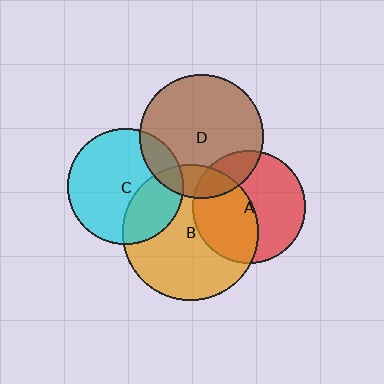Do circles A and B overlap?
Yes.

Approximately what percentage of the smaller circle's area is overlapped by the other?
Approximately 45%.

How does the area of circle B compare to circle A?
Approximately 1.5 times.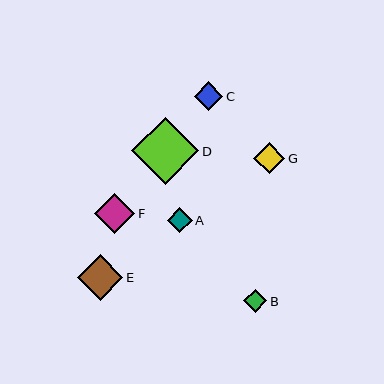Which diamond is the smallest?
Diamond B is the smallest with a size of approximately 23 pixels.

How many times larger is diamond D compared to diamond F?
Diamond D is approximately 1.7 times the size of diamond F.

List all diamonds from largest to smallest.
From largest to smallest: D, E, F, G, C, A, B.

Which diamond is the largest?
Diamond D is the largest with a size of approximately 67 pixels.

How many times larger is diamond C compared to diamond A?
Diamond C is approximately 1.1 times the size of diamond A.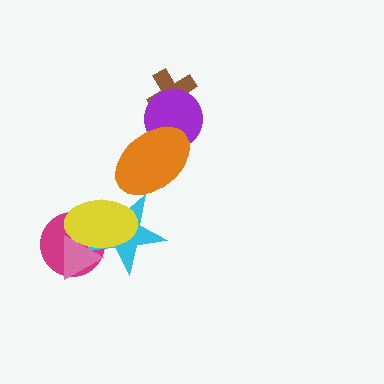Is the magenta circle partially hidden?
Yes, it is partially covered by another shape.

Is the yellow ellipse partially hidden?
No, no other shape covers it.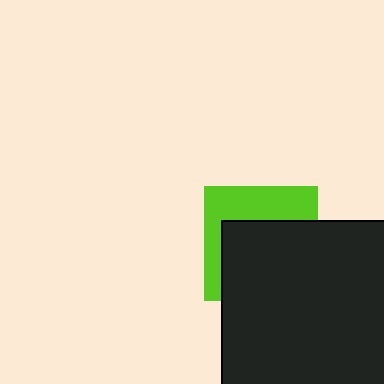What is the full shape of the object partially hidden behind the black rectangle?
The partially hidden object is a lime square.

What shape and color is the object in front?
The object in front is a black rectangle.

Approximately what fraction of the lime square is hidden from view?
Roughly 60% of the lime square is hidden behind the black rectangle.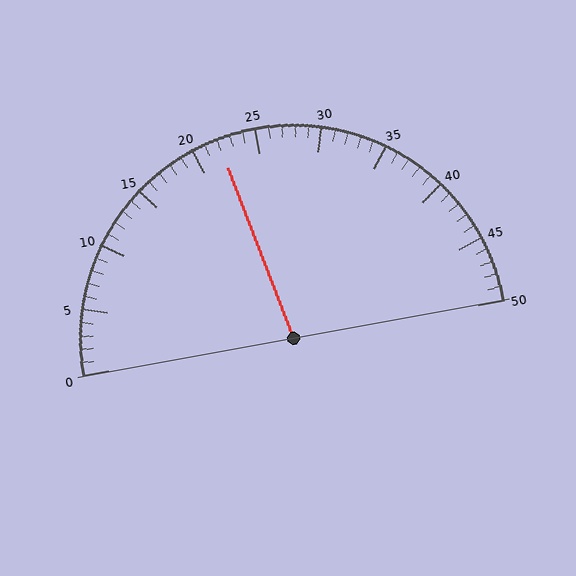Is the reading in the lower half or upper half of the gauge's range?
The reading is in the lower half of the range (0 to 50).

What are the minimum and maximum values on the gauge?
The gauge ranges from 0 to 50.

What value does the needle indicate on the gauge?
The needle indicates approximately 22.